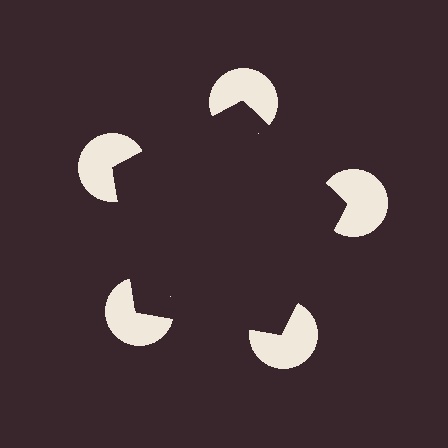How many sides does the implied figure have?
5 sides.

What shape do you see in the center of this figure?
An illusory pentagon — its edges are inferred from the aligned wedge cuts in the pac-man discs, not physically drawn.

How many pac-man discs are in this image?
There are 5 — one at each vertex of the illusory pentagon.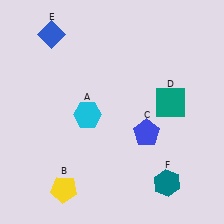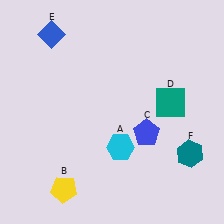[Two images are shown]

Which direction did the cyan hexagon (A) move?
The cyan hexagon (A) moved right.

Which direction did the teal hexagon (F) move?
The teal hexagon (F) moved up.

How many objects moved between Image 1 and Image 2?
2 objects moved between the two images.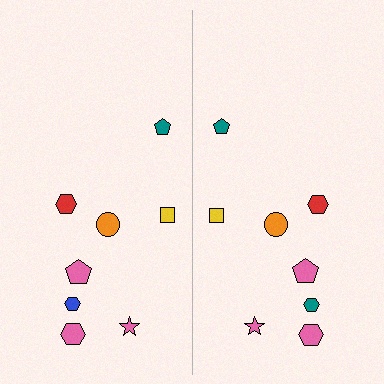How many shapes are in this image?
There are 16 shapes in this image.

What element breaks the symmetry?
The teal hexagon on the right side breaks the symmetry — its mirror counterpart is blue.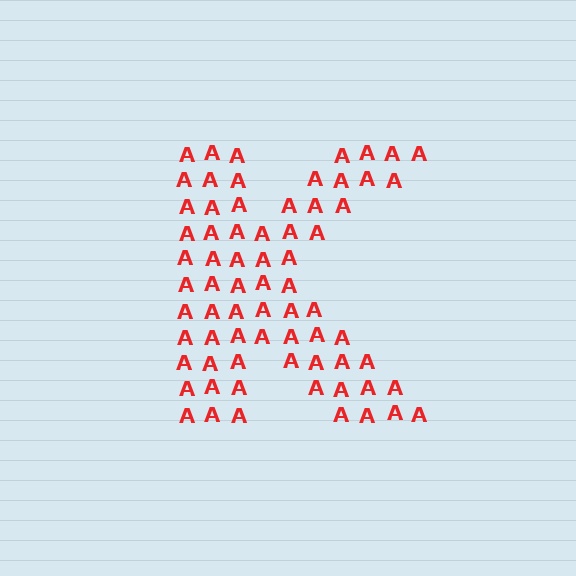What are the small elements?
The small elements are letter A's.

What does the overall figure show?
The overall figure shows the letter K.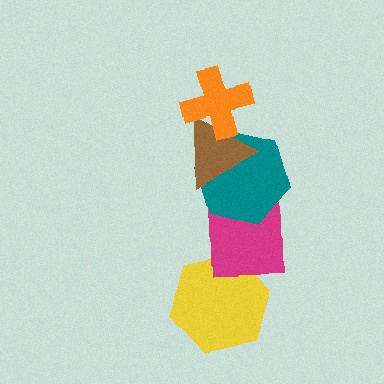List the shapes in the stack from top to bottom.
From top to bottom: the orange cross, the brown triangle, the teal hexagon, the magenta square, the yellow hexagon.